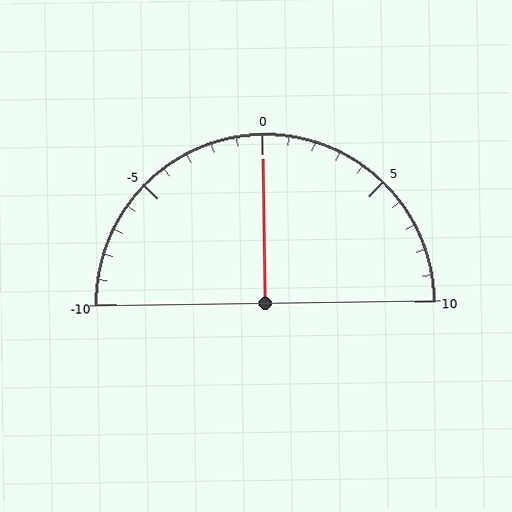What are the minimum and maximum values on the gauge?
The gauge ranges from -10 to 10.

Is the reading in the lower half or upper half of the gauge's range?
The reading is in the upper half of the range (-10 to 10).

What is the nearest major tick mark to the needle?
The nearest major tick mark is 0.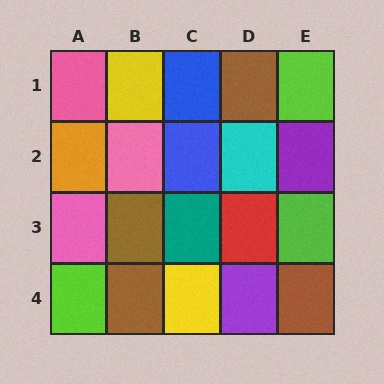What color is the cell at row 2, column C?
Blue.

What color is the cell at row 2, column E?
Purple.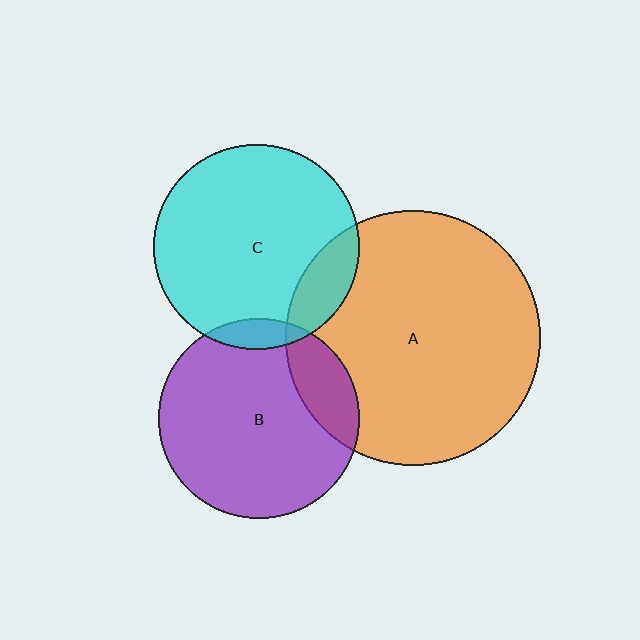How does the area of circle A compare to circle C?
Approximately 1.6 times.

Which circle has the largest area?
Circle A (orange).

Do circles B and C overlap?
Yes.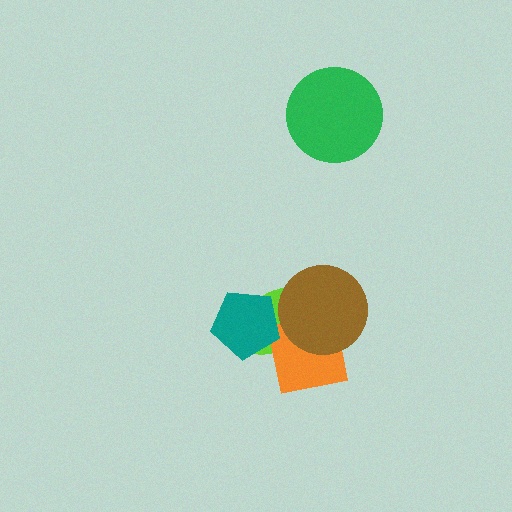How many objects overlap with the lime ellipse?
3 objects overlap with the lime ellipse.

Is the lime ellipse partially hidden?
Yes, it is partially covered by another shape.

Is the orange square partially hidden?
Yes, it is partially covered by another shape.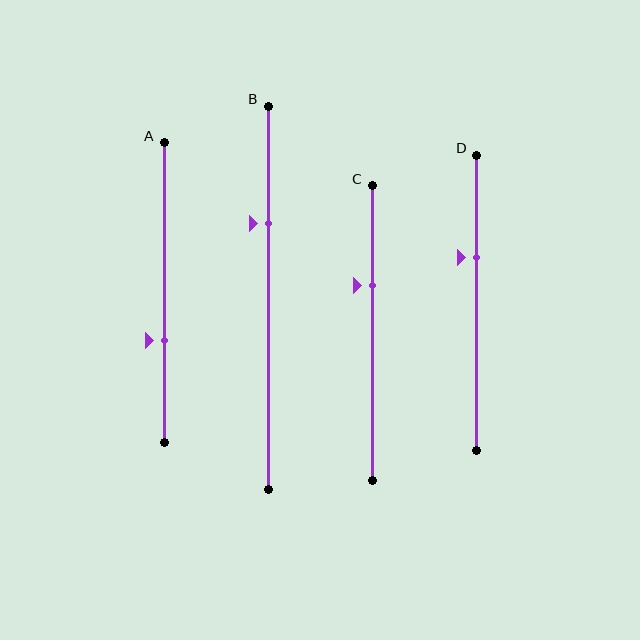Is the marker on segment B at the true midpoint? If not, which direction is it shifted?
No, the marker on segment B is shifted upward by about 19% of the segment length.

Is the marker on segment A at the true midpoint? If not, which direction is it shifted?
No, the marker on segment A is shifted downward by about 16% of the segment length.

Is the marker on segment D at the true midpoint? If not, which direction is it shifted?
No, the marker on segment D is shifted upward by about 15% of the segment length.